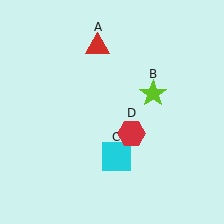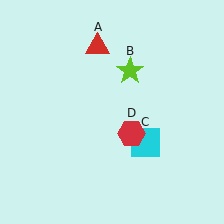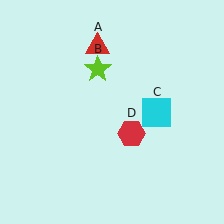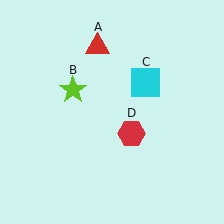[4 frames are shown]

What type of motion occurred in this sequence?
The lime star (object B), cyan square (object C) rotated counterclockwise around the center of the scene.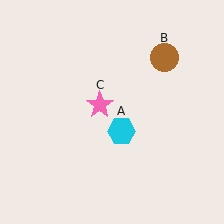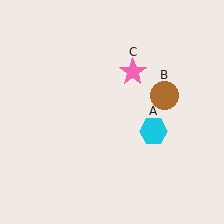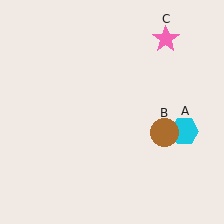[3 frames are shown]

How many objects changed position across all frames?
3 objects changed position: cyan hexagon (object A), brown circle (object B), pink star (object C).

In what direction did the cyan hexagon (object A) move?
The cyan hexagon (object A) moved right.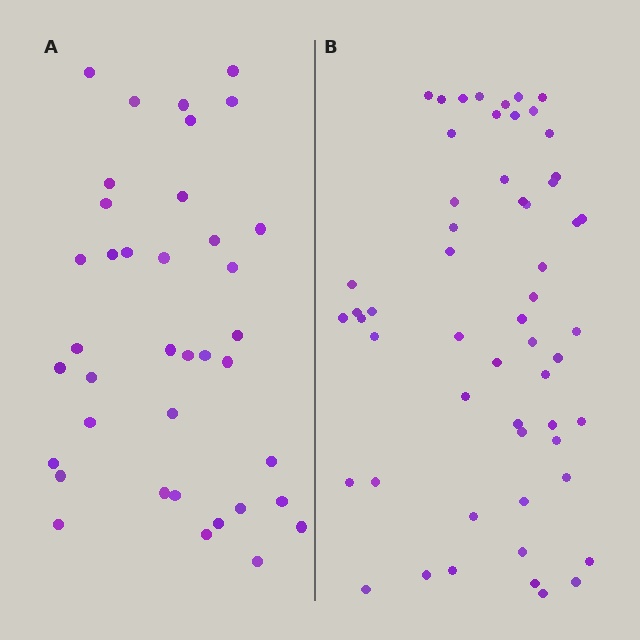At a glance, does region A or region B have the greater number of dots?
Region B (the right region) has more dots.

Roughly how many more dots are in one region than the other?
Region B has approximately 20 more dots than region A.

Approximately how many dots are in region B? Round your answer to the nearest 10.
About 60 dots. (The exact count is 56, which rounds to 60.)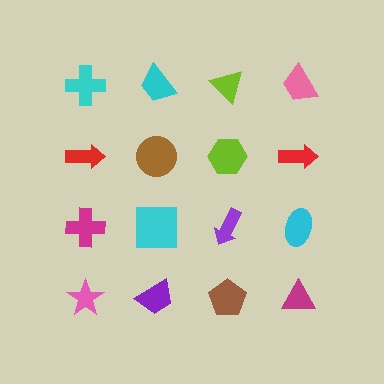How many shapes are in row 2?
4 shapes.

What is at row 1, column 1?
A cyan cross.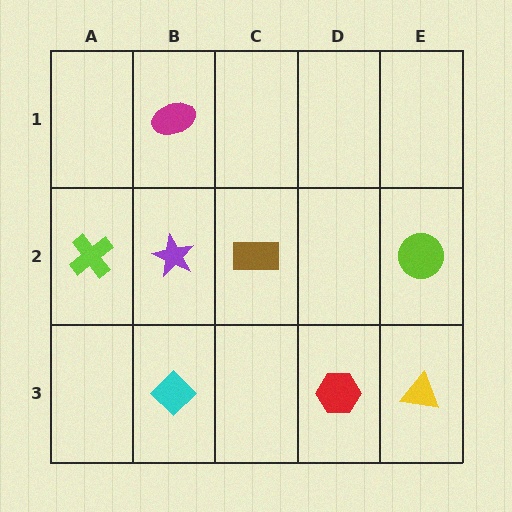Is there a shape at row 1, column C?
No, that cell is empty.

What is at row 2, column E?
A lime circle.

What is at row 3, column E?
A yellow triangle.